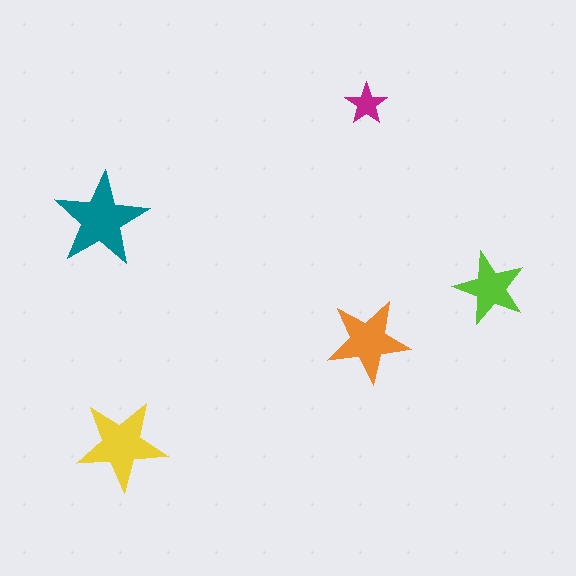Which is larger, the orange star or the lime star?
The orange one.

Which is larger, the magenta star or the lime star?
The lime one.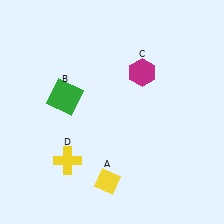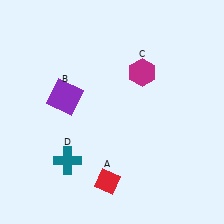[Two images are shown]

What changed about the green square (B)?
In Image 1, B is green. In Image 2, it changed to purple.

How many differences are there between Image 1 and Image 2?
There are 3 differences between the two images.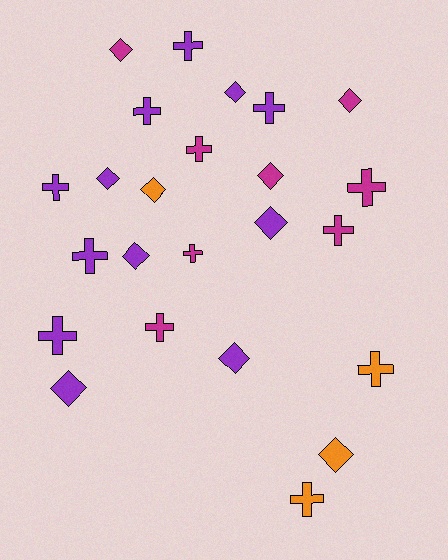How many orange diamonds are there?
There are 2 orange diamonds.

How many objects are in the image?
There are 24 objects.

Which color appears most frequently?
Purple, with 12 objects.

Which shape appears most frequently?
Cross, with 13 objects.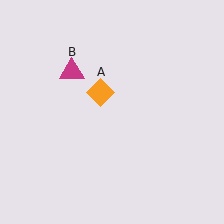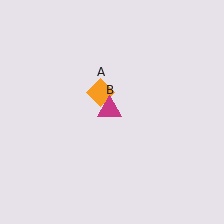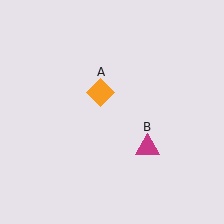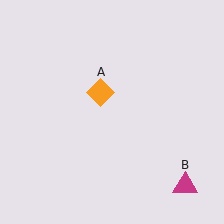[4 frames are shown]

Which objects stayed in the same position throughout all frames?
Orange diamond (object A) remained stationary.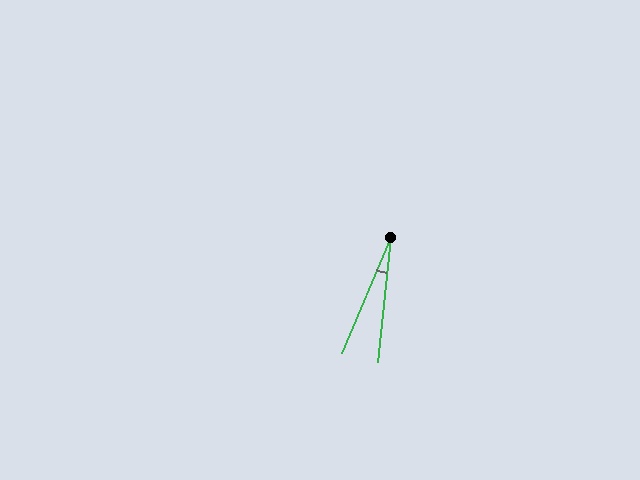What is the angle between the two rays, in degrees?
Approximately 17 degrees.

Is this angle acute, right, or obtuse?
It is acute.